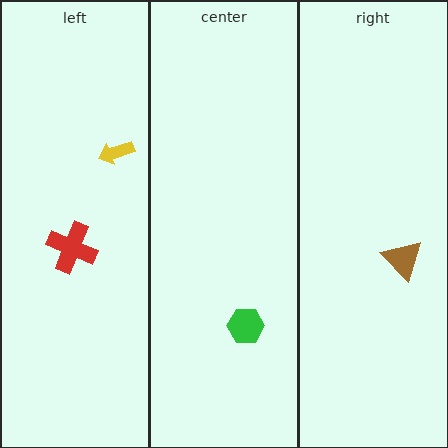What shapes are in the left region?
The yellow arrow, the red cross.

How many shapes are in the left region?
2.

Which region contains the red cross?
The left region.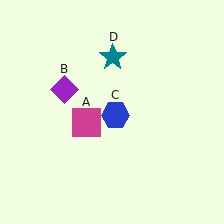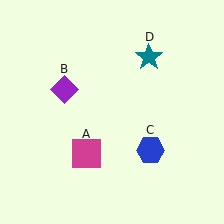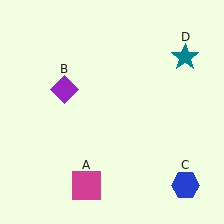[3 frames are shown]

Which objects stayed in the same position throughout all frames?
Purple diamond (object B) remained stationary.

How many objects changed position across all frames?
3 objects changed position: magenta square (object A), blue hexagon (object C), teal star (object D).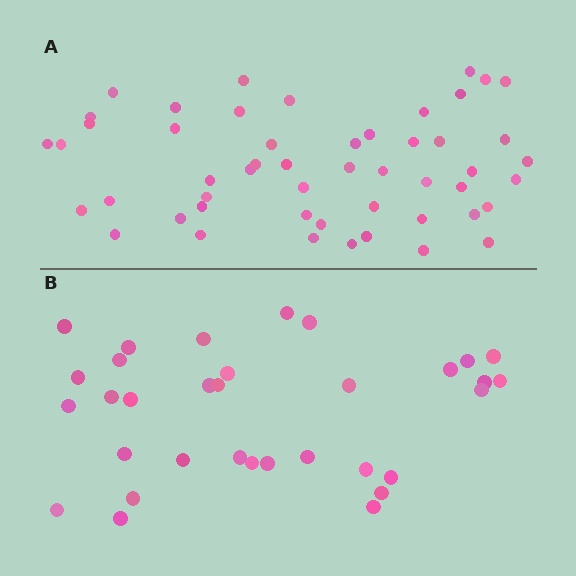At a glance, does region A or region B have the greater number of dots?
Region A (the top region) has more dots.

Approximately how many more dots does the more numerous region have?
Region A has approximately 20 more dots than region B.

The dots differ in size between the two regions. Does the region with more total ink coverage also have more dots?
No. Region B has more total ink coverage because its dots are larger, but region A actually contains more individual dots. Total area can be misleading — the number of items is what matters here.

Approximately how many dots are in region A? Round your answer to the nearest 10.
About 50 dots. (The exact count is 51, which rounds to 50.)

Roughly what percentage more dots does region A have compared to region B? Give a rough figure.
About 55% more.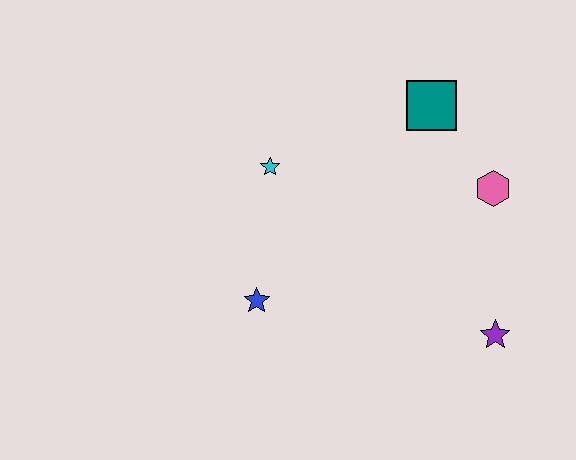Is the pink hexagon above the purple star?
Yes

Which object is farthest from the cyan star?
The purple star is farthest from the cyan star.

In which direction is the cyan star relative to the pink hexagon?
The cyan star is to the left of the pink hexagon.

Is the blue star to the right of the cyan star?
No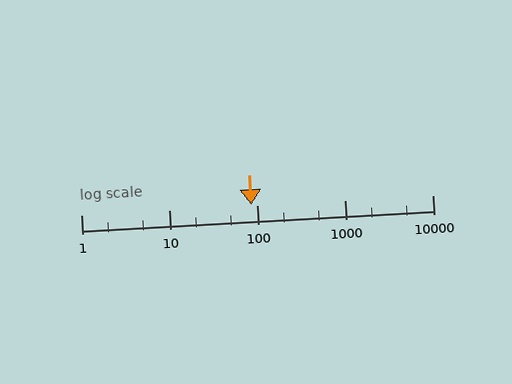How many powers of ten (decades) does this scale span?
The scale spans 4 decades, from 1 to 10000.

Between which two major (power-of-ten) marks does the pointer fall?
The pointer is between 10 and 100.